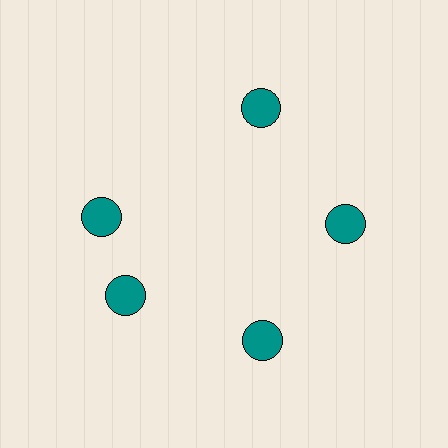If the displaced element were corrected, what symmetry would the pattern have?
It would have 5-fold rotational symmetry — the pattern would map onto itself every 72 degrees.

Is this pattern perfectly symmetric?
No. The 5 teal circles are arranged in a ring, but one element near the 10 o'clock position is rotated out of alignment along the ring, breaking the 5-fold rotational symmetry.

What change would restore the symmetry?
The symmetry would be restored by rotating it back into even spacing with its neighbors so that all 5 circles sit at equal angles and equal distance from the center.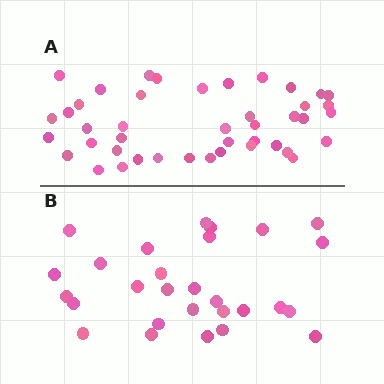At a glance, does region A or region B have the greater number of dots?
Region A (the top region) has more dots.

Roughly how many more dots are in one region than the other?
Region A has approximately 15 more dots than region B.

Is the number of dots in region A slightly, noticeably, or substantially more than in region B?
Region A has substantially more. The ratio is roughly 1.5 to 1.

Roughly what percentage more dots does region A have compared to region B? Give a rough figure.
About 55% more.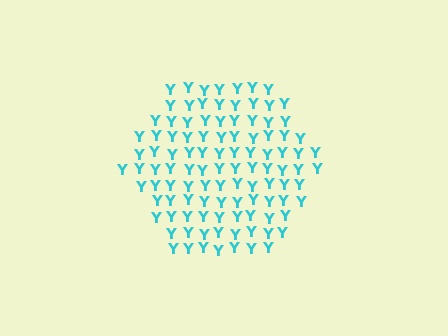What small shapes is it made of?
It is made of small letter Y's.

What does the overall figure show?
The overall figure shows a hexagon.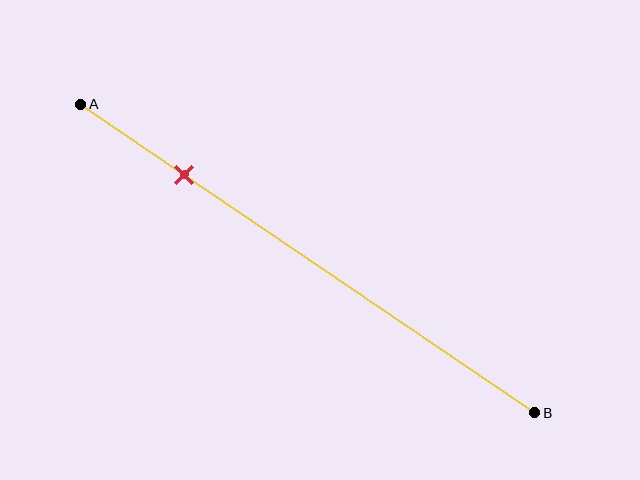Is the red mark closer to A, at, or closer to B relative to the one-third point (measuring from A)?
The red mark is closer to point A than the one-third point of segment AB.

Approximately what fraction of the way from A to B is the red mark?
The red mark is approximately 25% of the way from A to B.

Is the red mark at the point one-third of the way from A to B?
No, the mark is at about 25% from A, not at the 33% one-third point.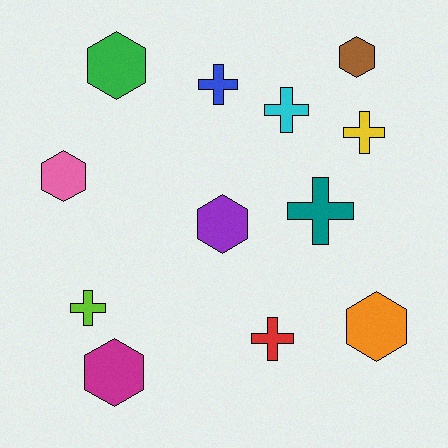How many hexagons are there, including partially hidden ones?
There are 6 hexagons.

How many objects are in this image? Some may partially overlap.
There are 12 objects.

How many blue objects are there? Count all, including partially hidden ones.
There is 1 blue object.